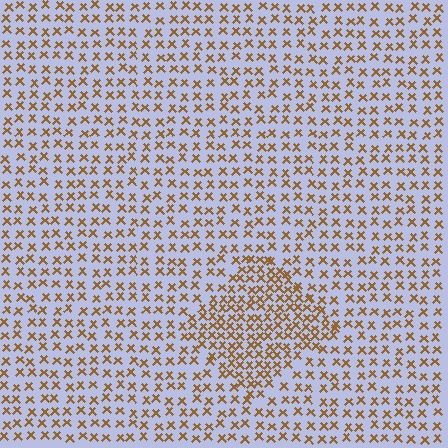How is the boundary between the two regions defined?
The boundary is defined by a change in element density (approximately 1.8x ratio). All elements are the same color, size, and shape.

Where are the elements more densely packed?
The elements are more densely packed inside the diamond boundary.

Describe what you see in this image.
The image contains small brown elements arranged at two different densities. A diamond-shaped region is visible where the elements are more densely packed than the surrounding area.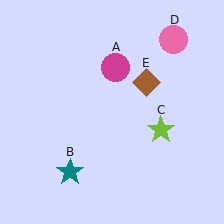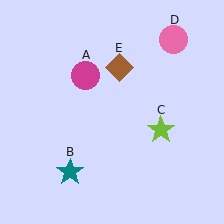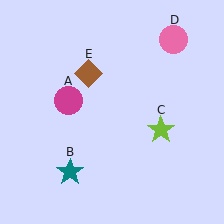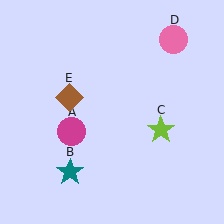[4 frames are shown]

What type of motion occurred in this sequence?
The magenta circle (object A), brown diamond (object E) rotated counterclockwise around the center of the scene.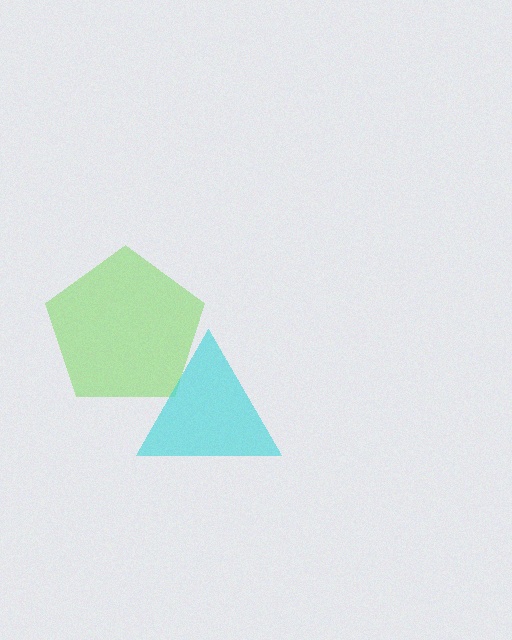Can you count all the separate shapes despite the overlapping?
Yes, there are 2 separate shapes.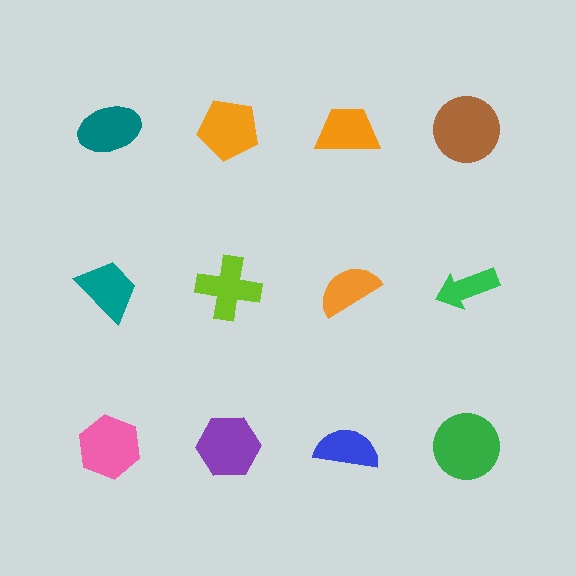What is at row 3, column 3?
A blue semicircle.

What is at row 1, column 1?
A teal ellipse.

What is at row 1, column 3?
An orange trapezoid.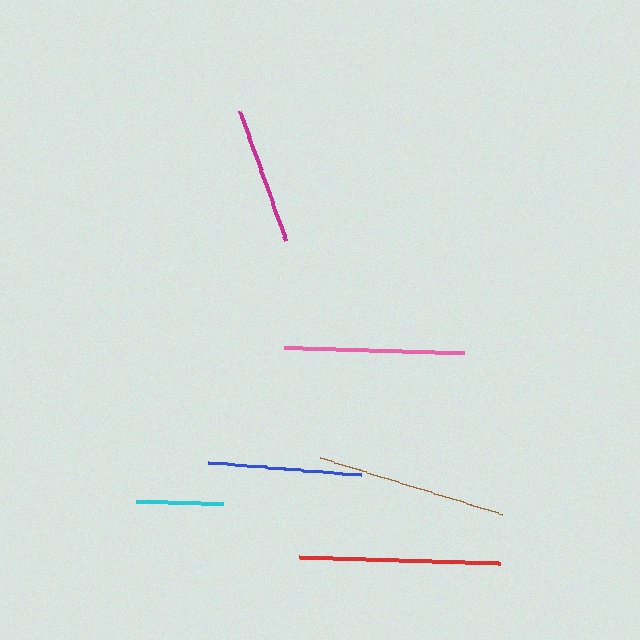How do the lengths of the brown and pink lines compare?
The brown and pink lines are approximately the same length.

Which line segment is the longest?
The red line is the longest at approximately 201 pixels.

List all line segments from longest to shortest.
From longest to shortest: red, brown, pink, blue, magenta, cyan.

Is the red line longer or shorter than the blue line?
The red line is longer than the blue line.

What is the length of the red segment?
The red segment is approximately 201 pixels long.